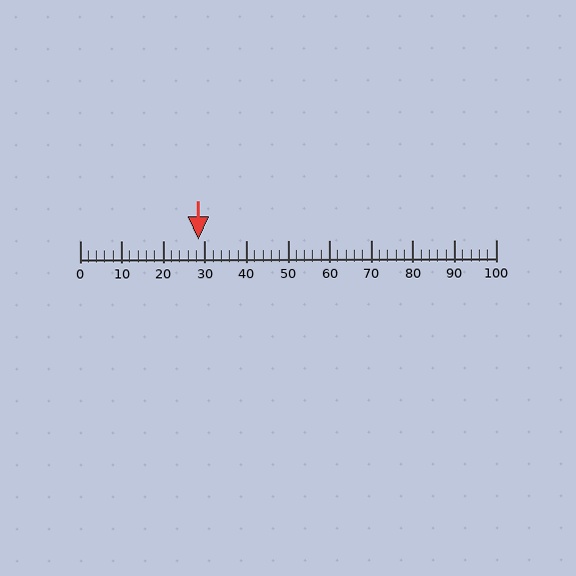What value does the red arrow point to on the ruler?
The red arrow points to approximately 28.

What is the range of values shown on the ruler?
The ruler shows values from 0 to 100.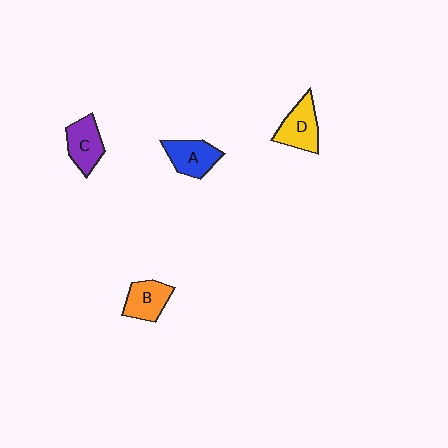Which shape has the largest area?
Shape D (yellow).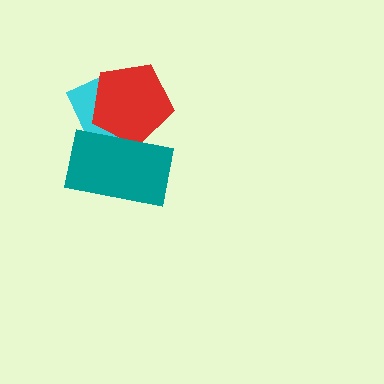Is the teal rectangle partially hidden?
No, no other shape covers it.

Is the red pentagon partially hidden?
Yes, it is partially covered by another shape.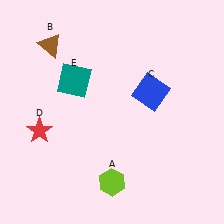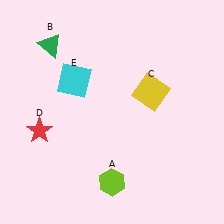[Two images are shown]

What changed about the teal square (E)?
In Image 1, E is teal. In Image 2, it changed to cyan.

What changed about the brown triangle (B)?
In Image 1, B is brown. In Image 2, it changed to green.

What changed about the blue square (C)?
In Image 1, C is blue. In Image 2, it changed to yellow.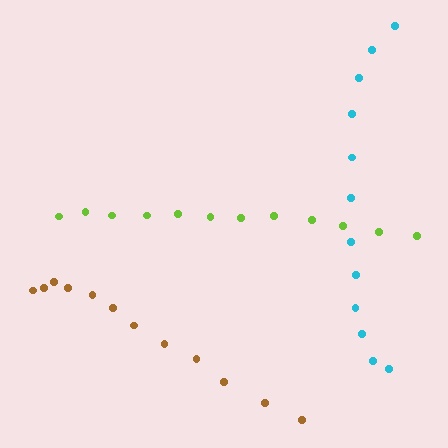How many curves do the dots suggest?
There are 3 distinct paths.